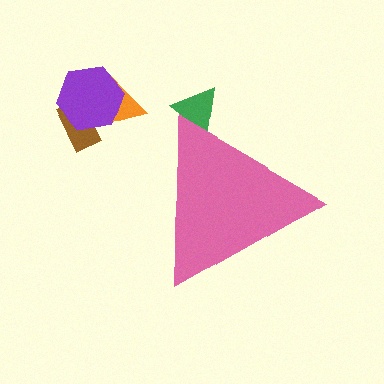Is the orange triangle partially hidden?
No, the orange triangle is fully visible.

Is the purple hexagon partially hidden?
No, the purple hexagon is fully visible.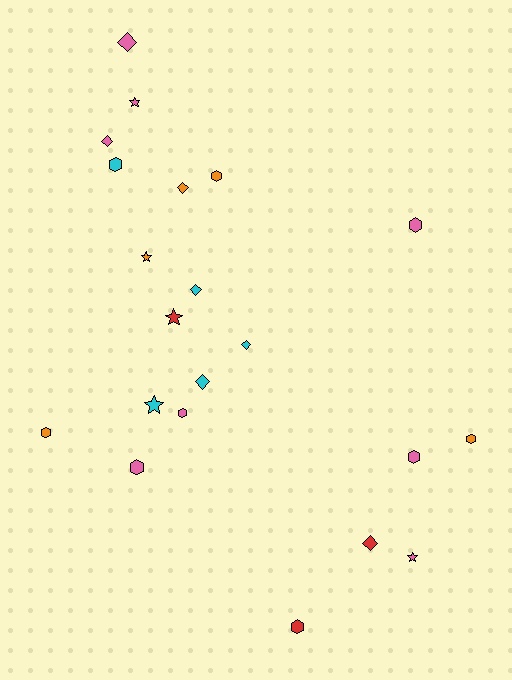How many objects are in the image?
There are 21 objects.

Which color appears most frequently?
Pink, with 8 objects.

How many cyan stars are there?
There is 1 cyan star.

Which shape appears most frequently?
Hexagon, with 9 objects.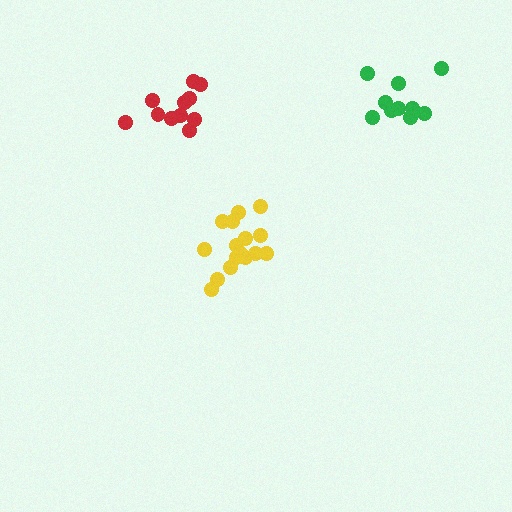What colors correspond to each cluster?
The clusters are colored: red, yellow, green.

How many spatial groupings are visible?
There are 3 spatial groupings.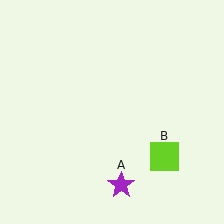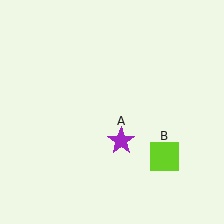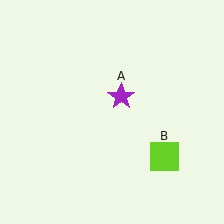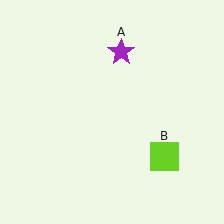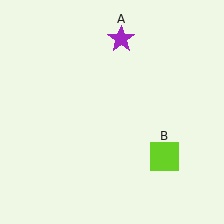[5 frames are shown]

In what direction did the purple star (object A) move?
The purple star (object A) moved up.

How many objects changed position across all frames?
1 object changed position: purple star (object A).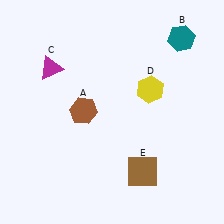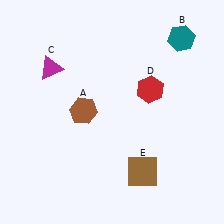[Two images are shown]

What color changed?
The hexagon (D) changed from yellow in Image 1 to red in Image 2.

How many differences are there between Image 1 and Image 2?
There is 1 difference between the two images.